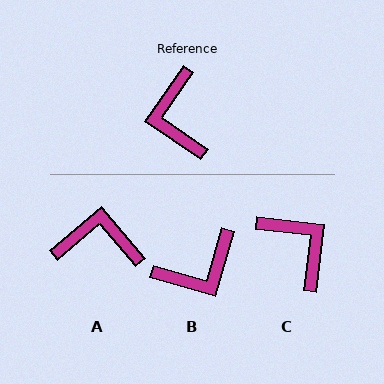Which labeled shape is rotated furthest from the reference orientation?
C, about 152 degrees away.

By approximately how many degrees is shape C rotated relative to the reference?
Approximately 152 degrees clockwise.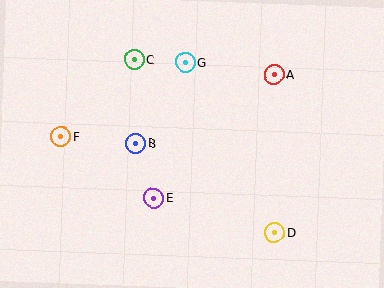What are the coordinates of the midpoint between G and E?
The midpoint between G and E is at (169, 130).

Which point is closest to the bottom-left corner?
Point F is closest to the bottom-left corner.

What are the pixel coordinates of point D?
Point D is at (274, 232).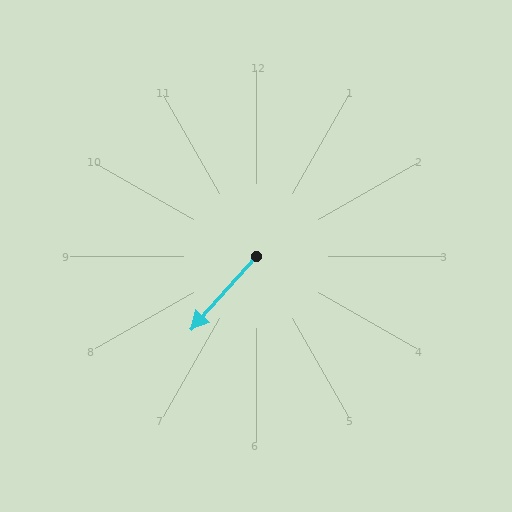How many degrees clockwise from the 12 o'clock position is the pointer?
Approximately 222 degrees.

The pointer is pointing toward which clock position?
Roughly 7 o'clock.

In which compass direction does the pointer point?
Southwest.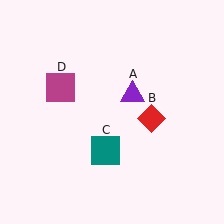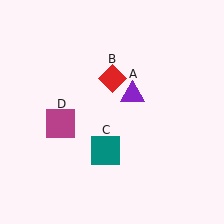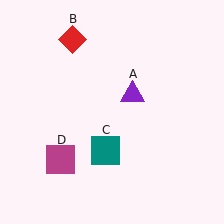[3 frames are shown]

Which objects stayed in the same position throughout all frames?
Purple triangle (object A) and teal square (object C) remained stationary.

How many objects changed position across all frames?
2 objects changed position: red diamond (object B), magenta square (object D).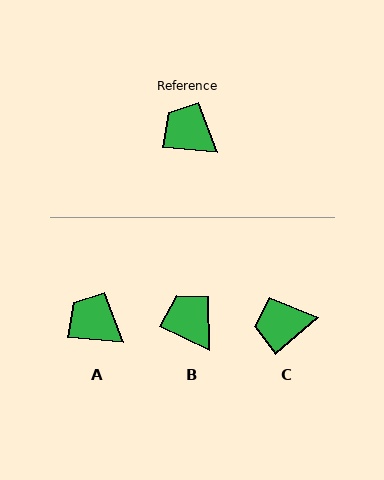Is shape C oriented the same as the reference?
No, it is off by about 46 degrees.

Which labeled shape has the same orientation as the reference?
A.